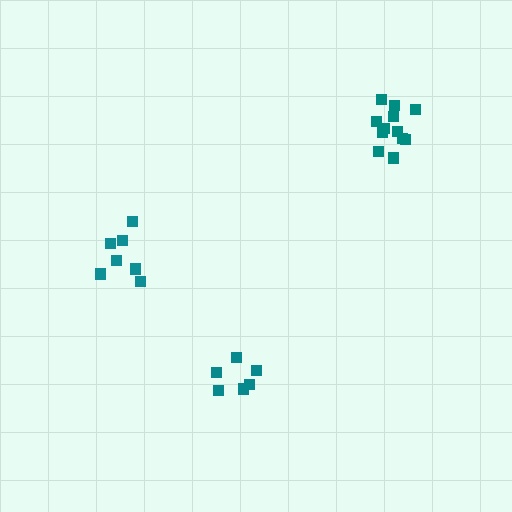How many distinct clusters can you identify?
There are 3 distinct clusters.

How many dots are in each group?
Group 1: 7 dots, Group 2: 12 dots, Group 3: 6 dots (25 total).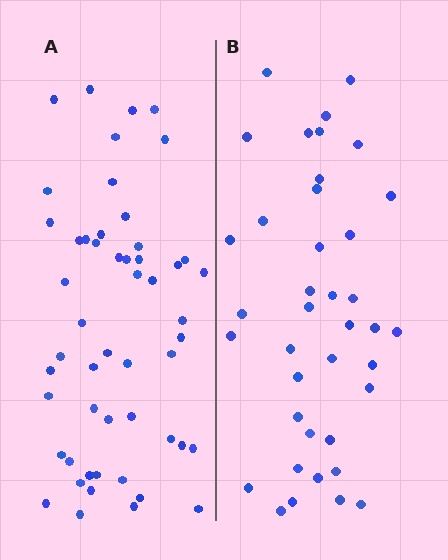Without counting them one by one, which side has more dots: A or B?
Region A (the left region) has more dots.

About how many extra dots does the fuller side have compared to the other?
Region A has approximately 15 more dots than region B.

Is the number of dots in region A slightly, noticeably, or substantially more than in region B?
Region A has noticeably more, but not dramatically so. The ratio is roughly 1.3 to 1.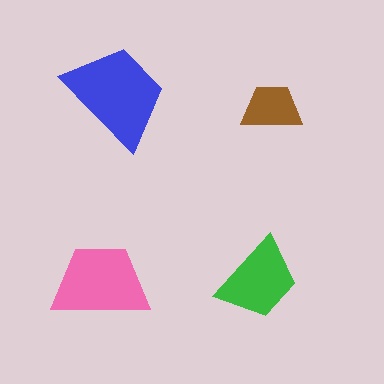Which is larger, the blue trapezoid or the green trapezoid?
The blue one.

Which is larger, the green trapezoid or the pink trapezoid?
The pink one.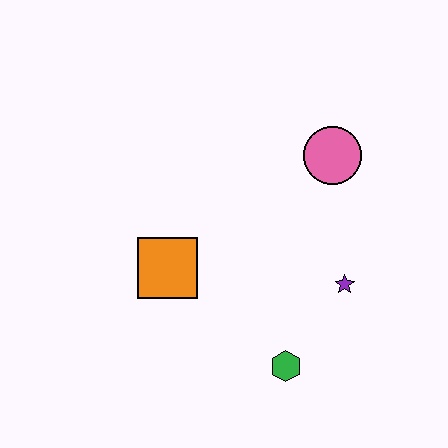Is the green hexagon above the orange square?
No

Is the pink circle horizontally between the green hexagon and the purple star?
Yes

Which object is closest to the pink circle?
The purple star is closest to the pink circle.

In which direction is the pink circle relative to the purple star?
The pink circle is above the purple star.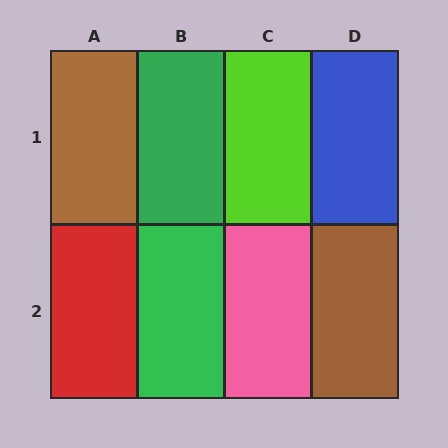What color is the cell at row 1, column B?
Green.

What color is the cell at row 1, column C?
Lime.